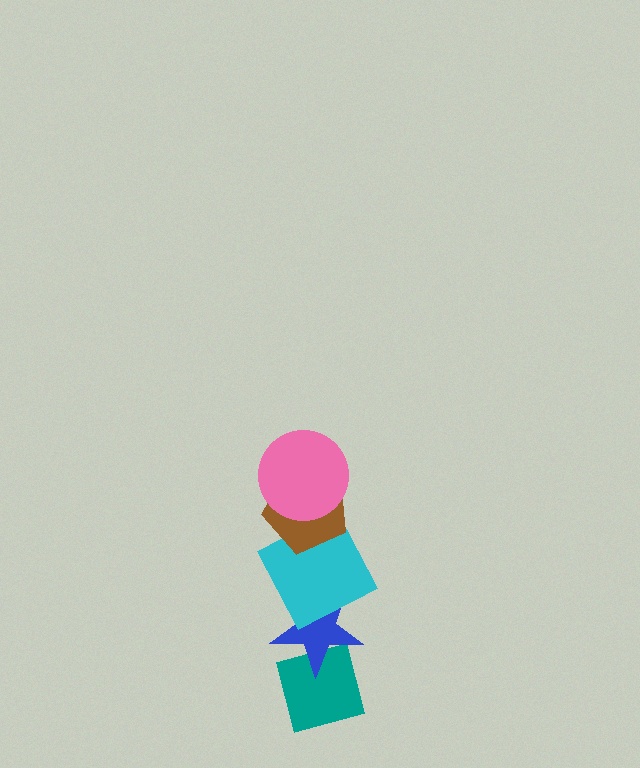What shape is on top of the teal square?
The blue star is on top of the teal square.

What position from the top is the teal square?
The teal square is 5th from the top.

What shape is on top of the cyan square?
The brown pentagon is on top of the cyan square.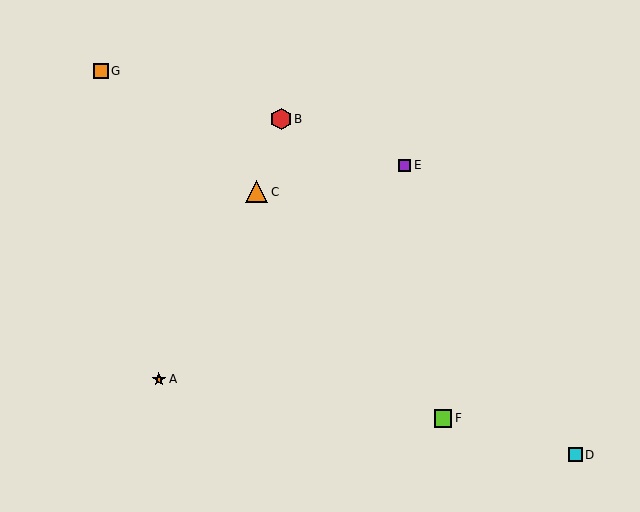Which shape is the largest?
The orange triangle (labeled C) is the largest.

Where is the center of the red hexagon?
The center of the red hexagon is at (281, 119).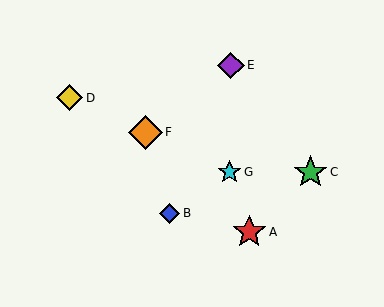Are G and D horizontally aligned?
No, G is at y≈172 and D is at y≈98.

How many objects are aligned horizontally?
2 objects (C, G) are aligned horizontally.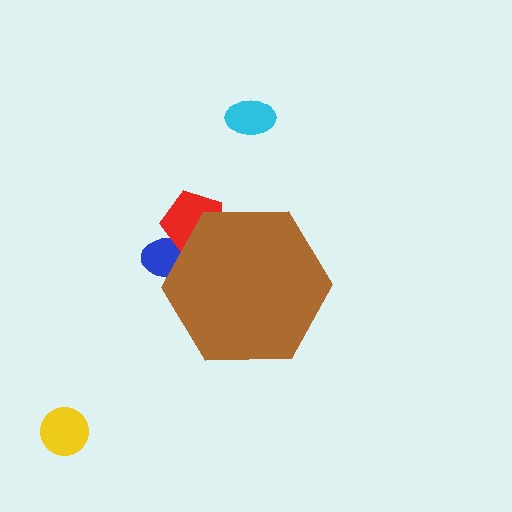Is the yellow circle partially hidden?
No, the yellow circle is fully visible.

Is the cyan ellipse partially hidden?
No, the cyan ellipse is fully visible.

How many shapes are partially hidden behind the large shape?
2 shapes are partially hidden.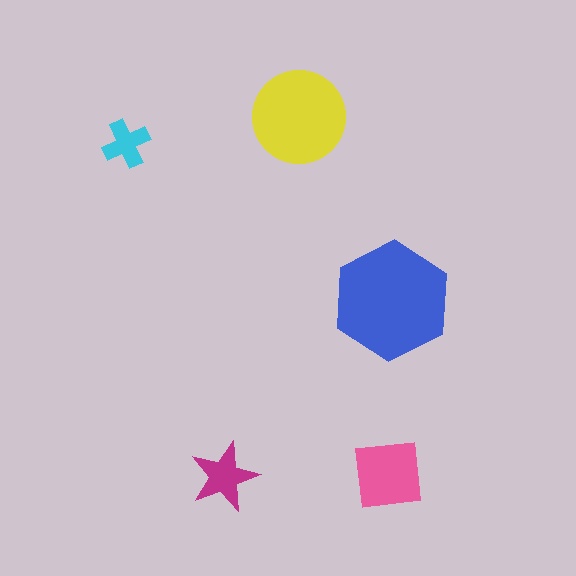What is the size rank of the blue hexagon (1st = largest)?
1st.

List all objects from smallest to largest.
The cyan cross, the magenta star, the pink square, the yellow circle, the blue hexagon.